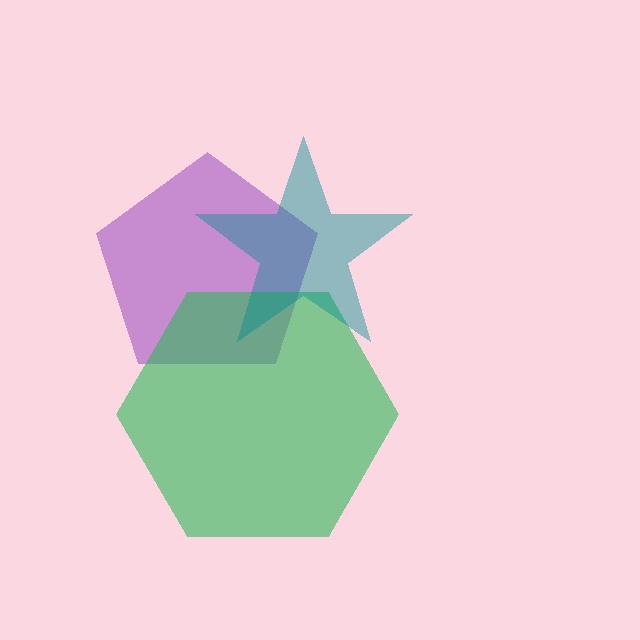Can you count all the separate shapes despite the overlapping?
Yes, there are 3 separate shapes.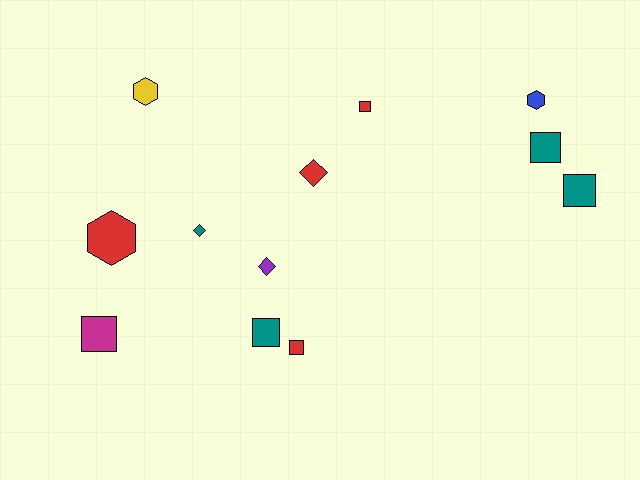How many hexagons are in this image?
There are 3 hexagons.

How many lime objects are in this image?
There are no lime objects.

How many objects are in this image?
There are 12 objects.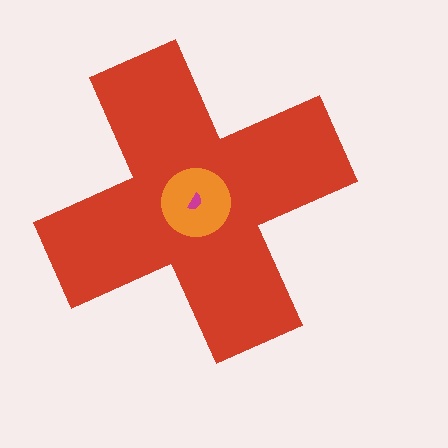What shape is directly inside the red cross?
The orange circle.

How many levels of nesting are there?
3.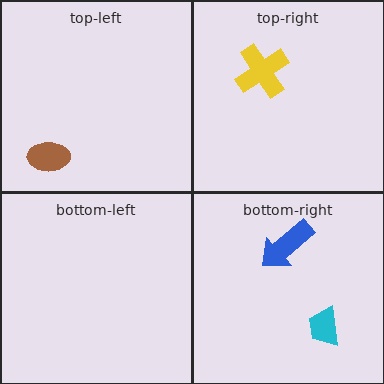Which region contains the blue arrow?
The bottom-right region.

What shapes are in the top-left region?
The brown ellipse.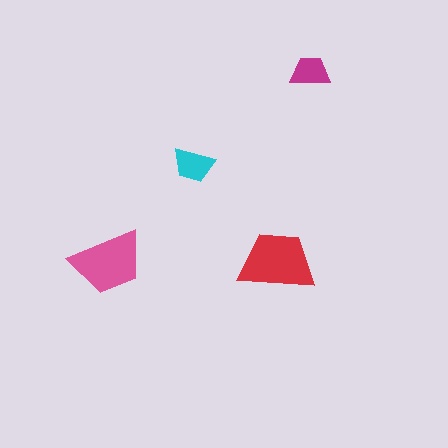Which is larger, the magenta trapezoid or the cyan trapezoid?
The cyan one.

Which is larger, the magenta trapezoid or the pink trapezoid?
The pink one.